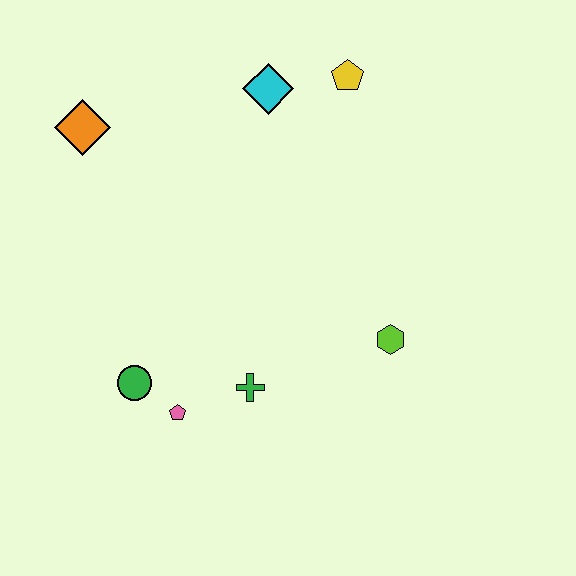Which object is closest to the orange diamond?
The cyan diamond is closest to the orange diamond.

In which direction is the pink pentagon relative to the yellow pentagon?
The pink pentagon is below the yellow pentagon.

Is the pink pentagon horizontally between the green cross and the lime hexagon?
No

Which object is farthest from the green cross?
The yellow pentagon is farthest from the green cross.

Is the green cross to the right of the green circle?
Yes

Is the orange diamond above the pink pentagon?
Yes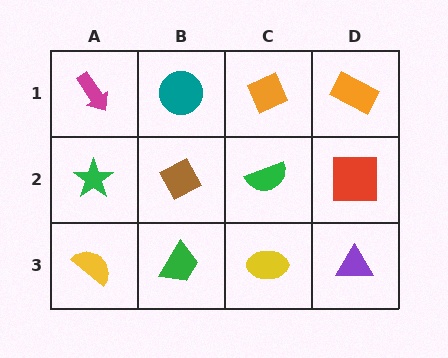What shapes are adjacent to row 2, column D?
An orange rectangle (row 1, column D), a purple triangle (row 3, column D), a green semicircle (row 2, column C).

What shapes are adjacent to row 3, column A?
A green star (row 2, column A), a green trapezoid (row 3, column B).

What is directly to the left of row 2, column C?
A brown diamond.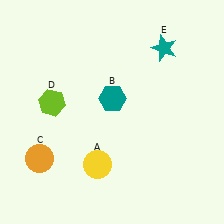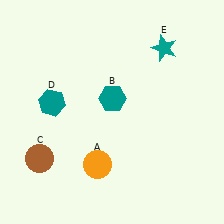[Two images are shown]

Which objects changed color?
A changed from yellow to orange. C changed from orange to brown. D changed from lime to teal.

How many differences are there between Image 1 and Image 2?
There are 3 differences between the two images.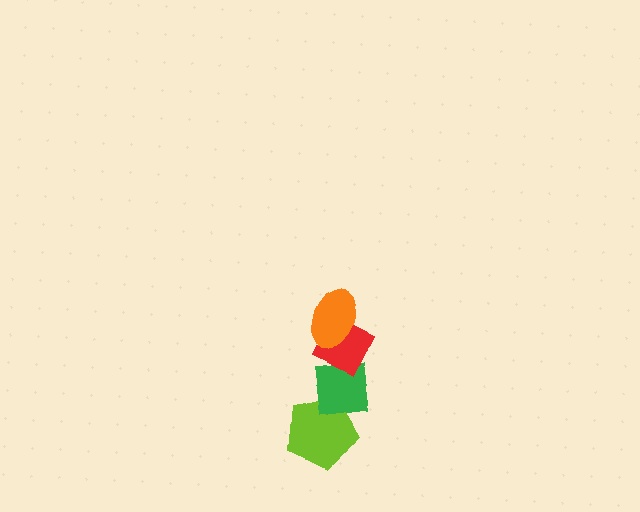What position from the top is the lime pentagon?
The lime pentagon is 4th from the top.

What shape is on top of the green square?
The red diamond is on top of the green square.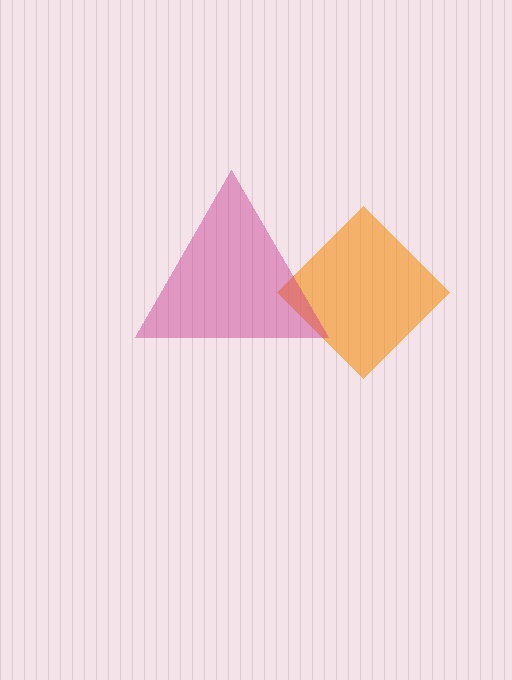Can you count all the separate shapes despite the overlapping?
Yes, there are 2 separate shapes.